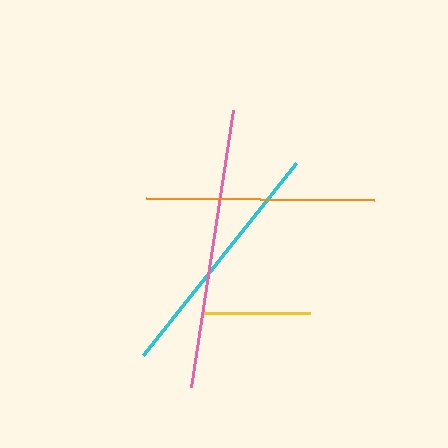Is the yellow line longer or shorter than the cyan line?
The cyan line is longer than the yellow line.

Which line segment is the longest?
The pink line is the longest at approximately 280 pixels.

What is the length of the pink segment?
The pink segment is approximately 280 pixels long.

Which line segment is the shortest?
The yellow line is the shortest at approximately 107 pixels.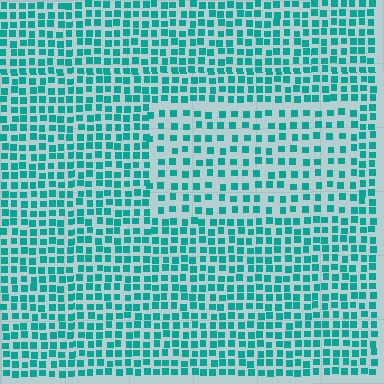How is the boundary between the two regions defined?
The boundary is defined by a change in element density (approximately 1.6x ratio). All elements are the same color, size, and shape.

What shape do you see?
I see a rectangle.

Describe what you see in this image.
The image contains small teal elements arranged at two different densities. A rectangle-shaped region is visible where the elements are less densely packed than the surrounding area.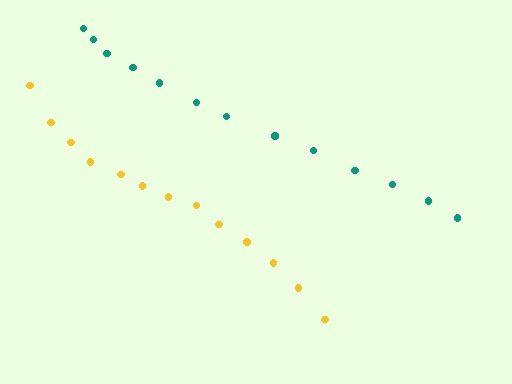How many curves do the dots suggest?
There are 2 distinct paths.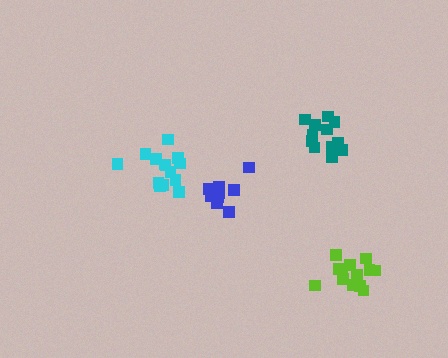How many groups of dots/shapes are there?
There are 4 groups.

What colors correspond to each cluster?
The clusters are colored: teal, blue, cyan, lime.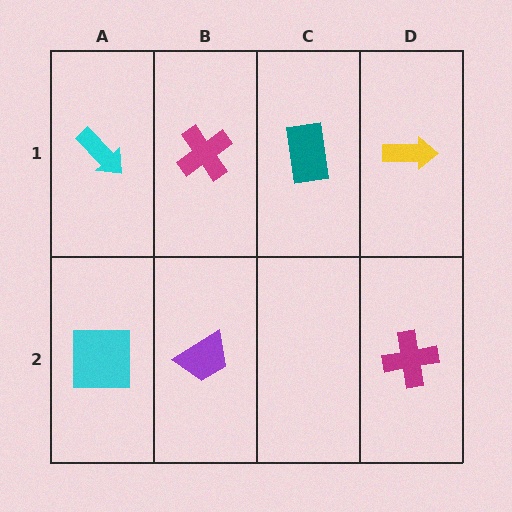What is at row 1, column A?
A cyan arrow.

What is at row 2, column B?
A purple trapezoid.